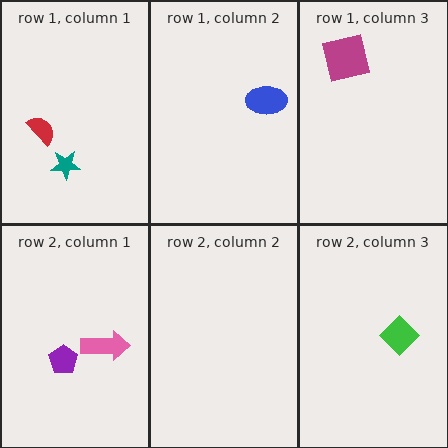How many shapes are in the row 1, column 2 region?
1.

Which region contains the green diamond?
The row 2, column 3 region.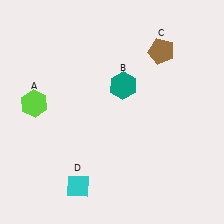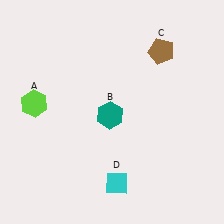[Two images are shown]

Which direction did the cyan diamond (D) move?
The cyan diamond (D) moved right.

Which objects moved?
The objects that moved are: the teal hexagon (B), the cyan diamond (D).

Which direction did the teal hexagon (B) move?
The teal hexagon (B) moved down.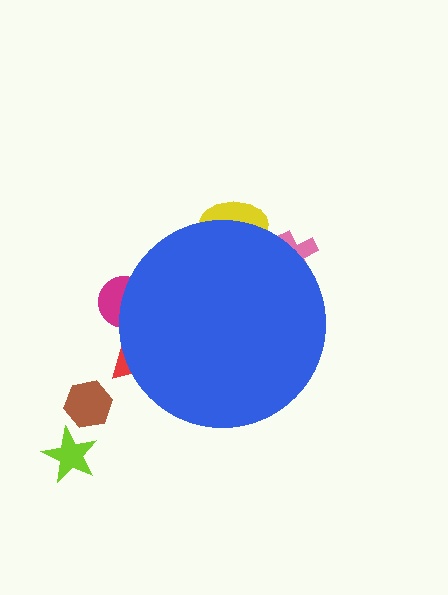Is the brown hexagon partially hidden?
No, the brown hexagon is fully visible.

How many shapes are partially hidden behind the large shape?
4 shapes are partially hidden.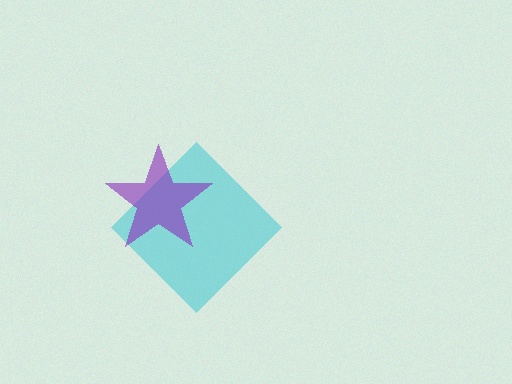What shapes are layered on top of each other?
The layered shapes are: a cyan diamond, a purple star.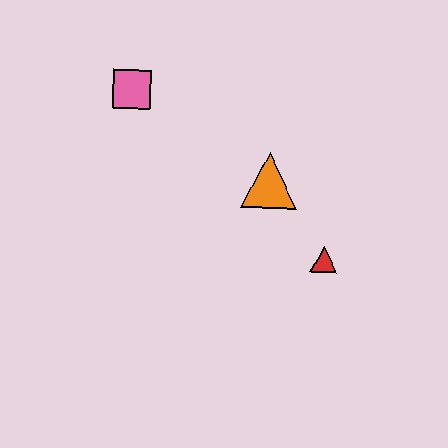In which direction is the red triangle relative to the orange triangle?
The red triangle is below the orange triangle.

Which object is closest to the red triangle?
The orange triangle is closest to the red triangle.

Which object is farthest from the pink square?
The red triangle is farthest from the pink square.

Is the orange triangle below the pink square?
Yes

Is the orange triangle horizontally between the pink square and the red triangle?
Yes